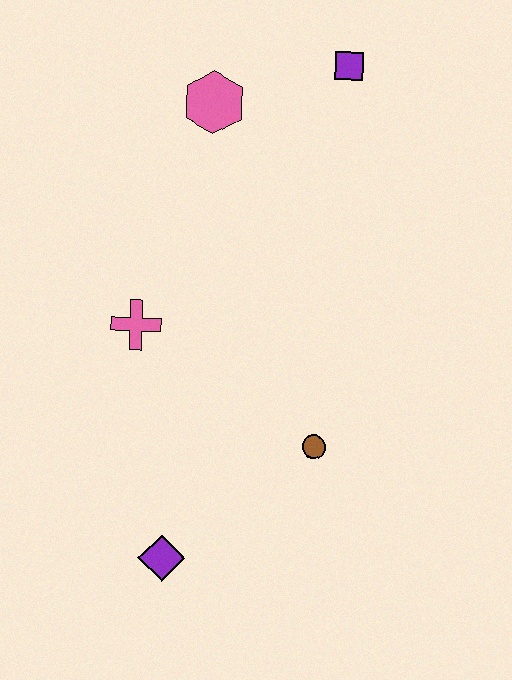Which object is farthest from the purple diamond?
The purple square is farthest from the purple diamond.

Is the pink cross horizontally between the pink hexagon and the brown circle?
No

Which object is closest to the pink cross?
The brown circle is closest to the pink cross.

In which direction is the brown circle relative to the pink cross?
The brown circle is to the right of the pink cross.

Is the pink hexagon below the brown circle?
No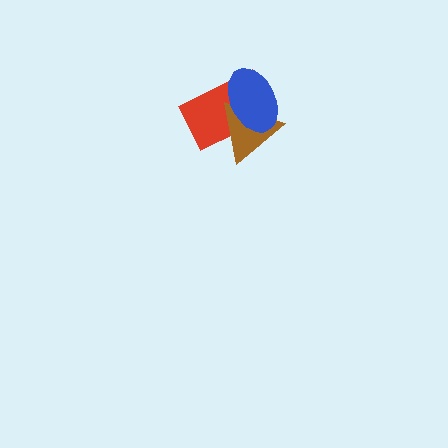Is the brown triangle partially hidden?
Yes, it is partially covered by another shape.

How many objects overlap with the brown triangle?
2 objects overlap with the brown triangle.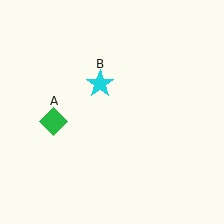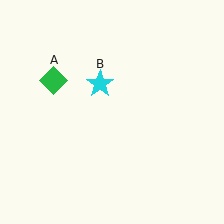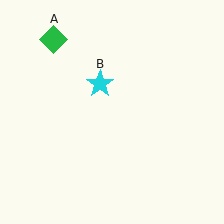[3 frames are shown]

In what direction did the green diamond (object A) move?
The green diamond (object A) moved up.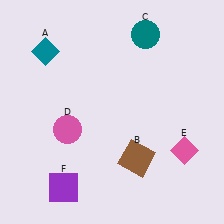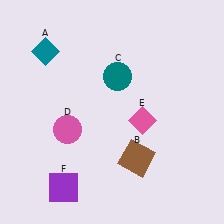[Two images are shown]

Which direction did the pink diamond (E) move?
The pink diamond (E) moved left.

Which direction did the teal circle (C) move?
The teal circle (C) moved down.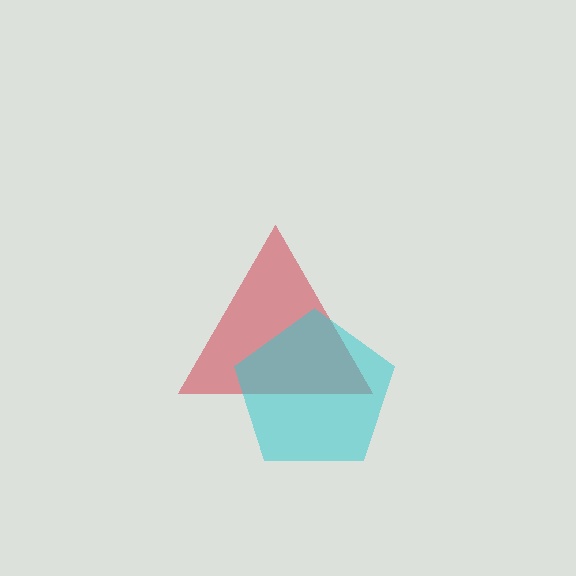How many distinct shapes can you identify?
There are 2 distinct shapes: a red triangle, a cyan pentagon.